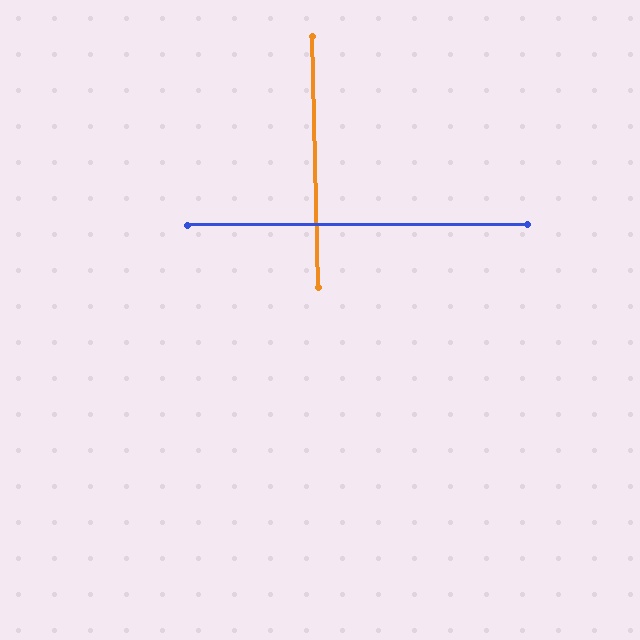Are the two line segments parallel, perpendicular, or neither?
Perpendicular — they meet at approximately 89°.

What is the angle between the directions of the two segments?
Approximately 89 degrees.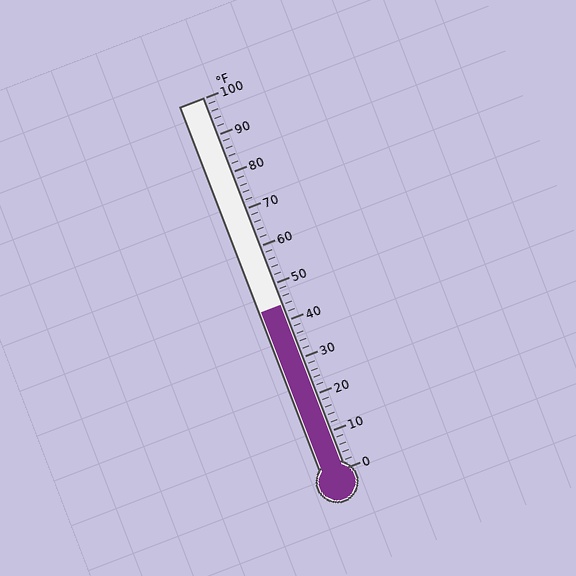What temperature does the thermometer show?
The thermometer shows approximately 44°F.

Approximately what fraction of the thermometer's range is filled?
The thermometer is filled to approximately 45% of its range.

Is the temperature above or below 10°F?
The temperature is above 10°F.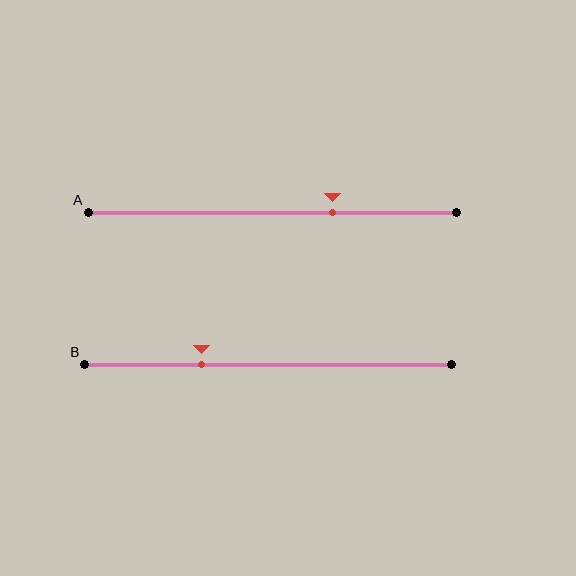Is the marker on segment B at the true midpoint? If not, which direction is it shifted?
No, the marker on segment B is shifted to the left by about 18% of the segment length.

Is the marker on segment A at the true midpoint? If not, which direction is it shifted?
No, the marker on segment A is shifted to the right by about 16% of the segment length.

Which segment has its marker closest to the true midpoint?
Segment A has its marker closest to the true midpoint.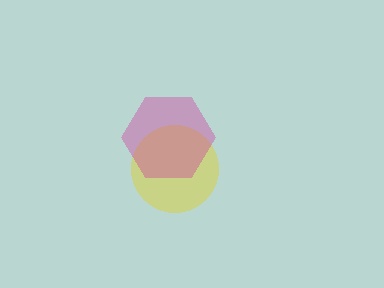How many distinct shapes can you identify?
There are 2 distinct shapes: a yellow circle, a magenta hexagon.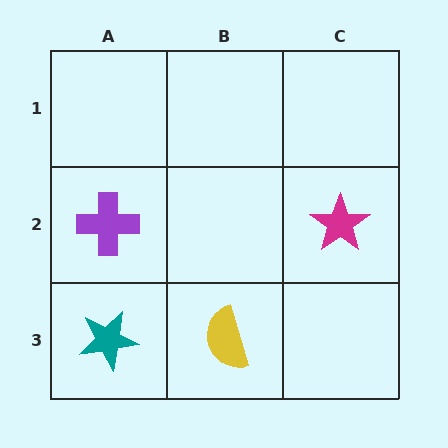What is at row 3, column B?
A yellow semicircle.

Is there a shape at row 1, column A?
No, that cell is empty.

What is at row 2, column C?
A magenta star.